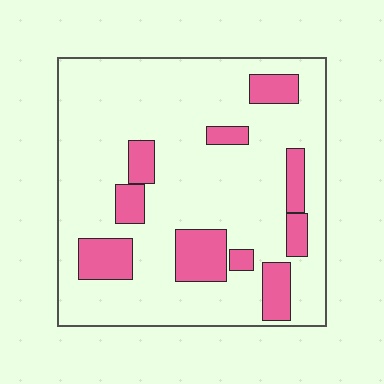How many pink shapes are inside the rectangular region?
10.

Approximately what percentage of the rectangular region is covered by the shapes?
Approximately 20%.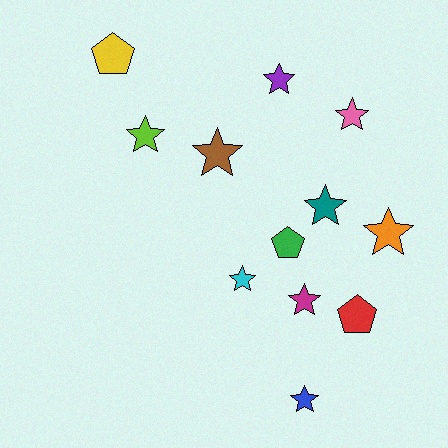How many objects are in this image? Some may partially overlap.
There are 12 objects.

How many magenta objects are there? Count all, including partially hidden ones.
There is 1 magenta object.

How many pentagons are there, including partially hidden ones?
There are 3 pentagons.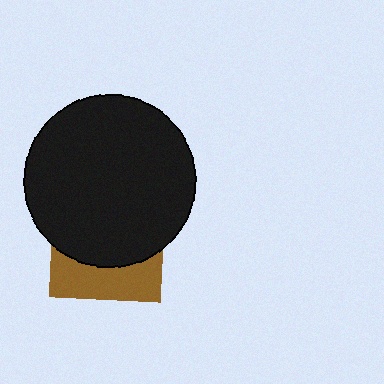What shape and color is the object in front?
The object in front is a black circle.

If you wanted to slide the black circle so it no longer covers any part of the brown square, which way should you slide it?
Slide it up — that is the most direct way to separate the two shapes.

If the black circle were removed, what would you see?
You would see the complete brown square.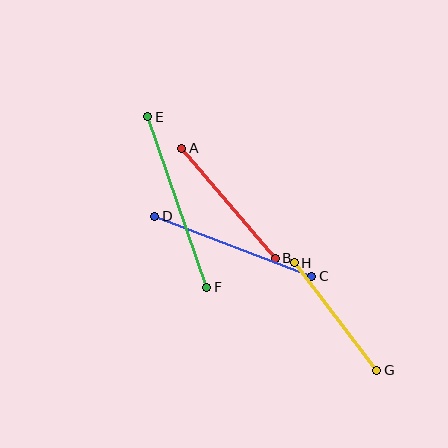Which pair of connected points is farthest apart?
Points E and F are farthest apart.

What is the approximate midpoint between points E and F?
The midpoint is at approximately (177, 202) pixels.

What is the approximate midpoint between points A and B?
The midpoint is at approximately (228, 203) pixels.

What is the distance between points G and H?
The distance is approximately 136 pixels.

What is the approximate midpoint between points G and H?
The midpoint is at approximately (335, 317) pixels.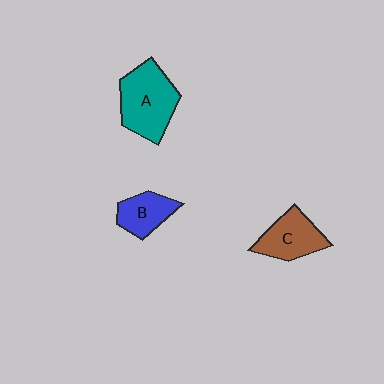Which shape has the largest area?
Shape A (teal).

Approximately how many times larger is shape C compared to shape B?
Approximately 1.3 times.